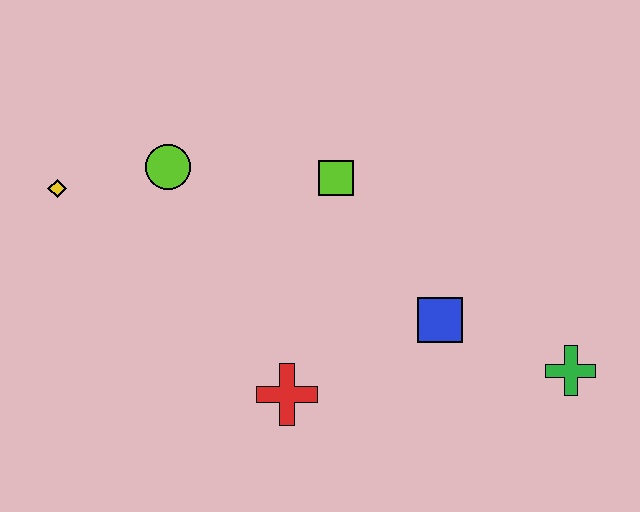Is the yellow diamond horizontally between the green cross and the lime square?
No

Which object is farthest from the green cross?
The yellow diamond is farthest from the green cross.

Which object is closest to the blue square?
The green cross is closest to the blue square.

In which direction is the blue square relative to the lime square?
The blue square is below the lime square.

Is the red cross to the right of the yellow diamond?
Yes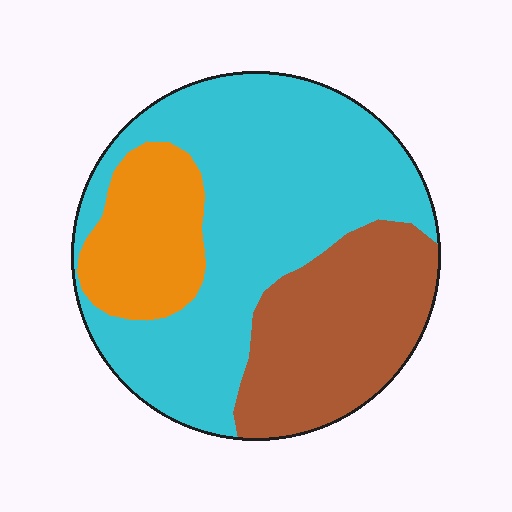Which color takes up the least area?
Orange, at roughly 15%.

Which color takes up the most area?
Cyan, at roughly 55%.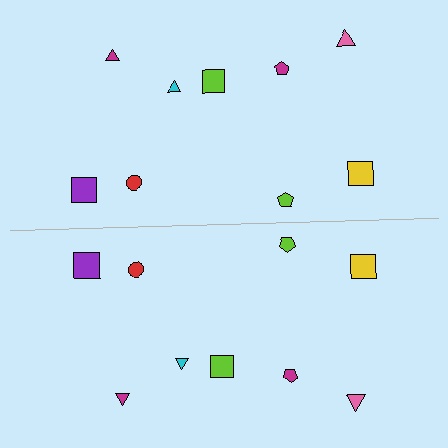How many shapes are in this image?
There are 18 shapes in this image.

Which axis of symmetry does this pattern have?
The pattern has a horizontal axis of symmetry running through the center of the image.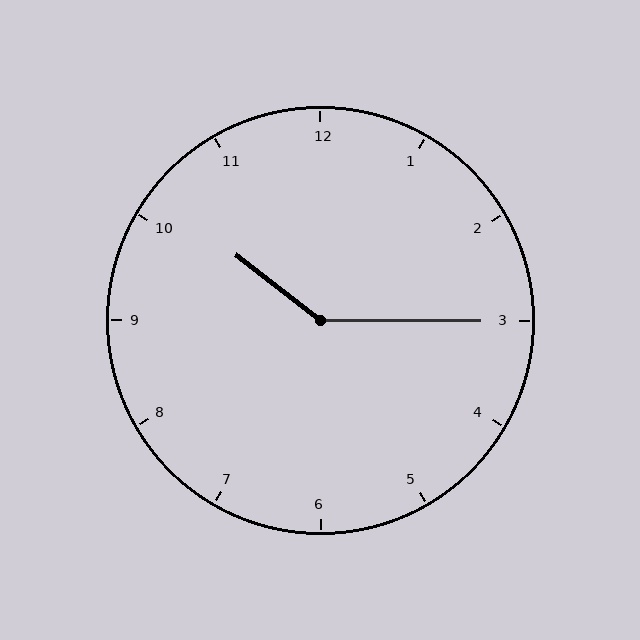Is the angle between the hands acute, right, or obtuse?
It is obtuse.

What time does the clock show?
10:15.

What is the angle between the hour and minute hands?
Approximately 142 degrees.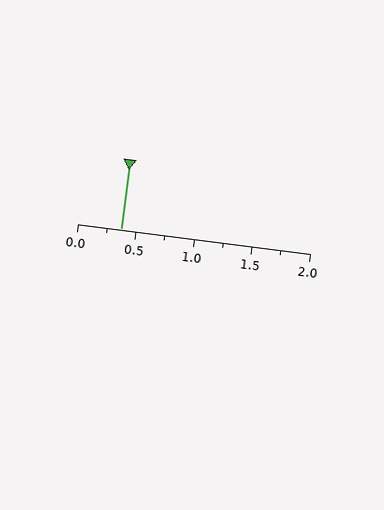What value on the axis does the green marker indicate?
The marker indicates approximately 0.38.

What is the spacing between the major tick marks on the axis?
The major ticks are spaced 0.5 apart.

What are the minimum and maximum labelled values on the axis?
The axis runs from 0.0 to 2.0.